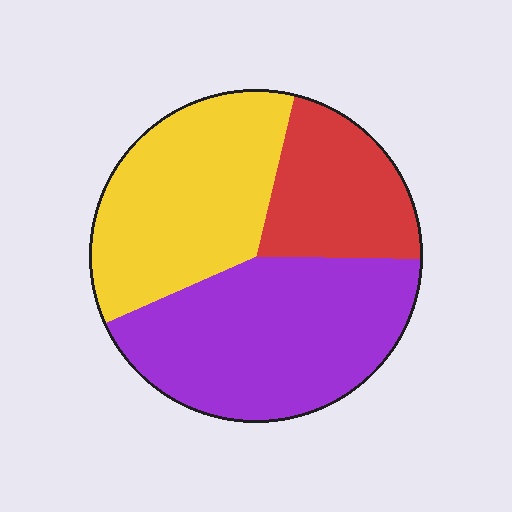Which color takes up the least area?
Red, at roughly 20%.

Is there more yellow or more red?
Yellow.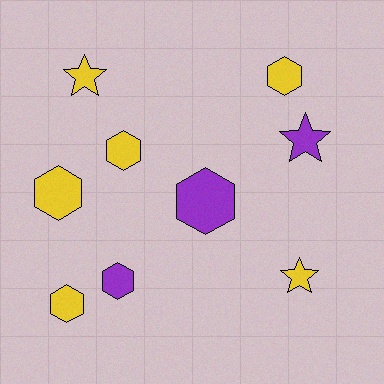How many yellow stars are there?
There are 2 yellow stars.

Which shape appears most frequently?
Hexagon, with 6 objects.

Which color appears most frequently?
Yellow, with 6 objects.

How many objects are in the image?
There are 9 objects.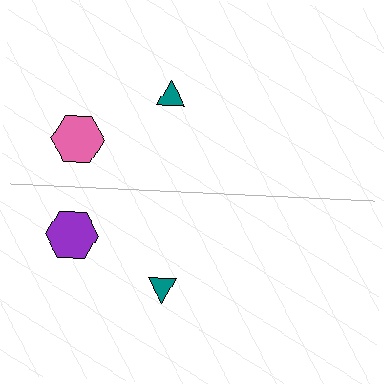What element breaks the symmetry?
The purple hexagon on the bottom side breaks the symmetry — its mirror counterpart is pink.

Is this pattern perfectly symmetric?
No, the pattern is not perfectly symmetric. The purple hexagon on the bottom side breaks the symmetry — its mirror counterpart is pink.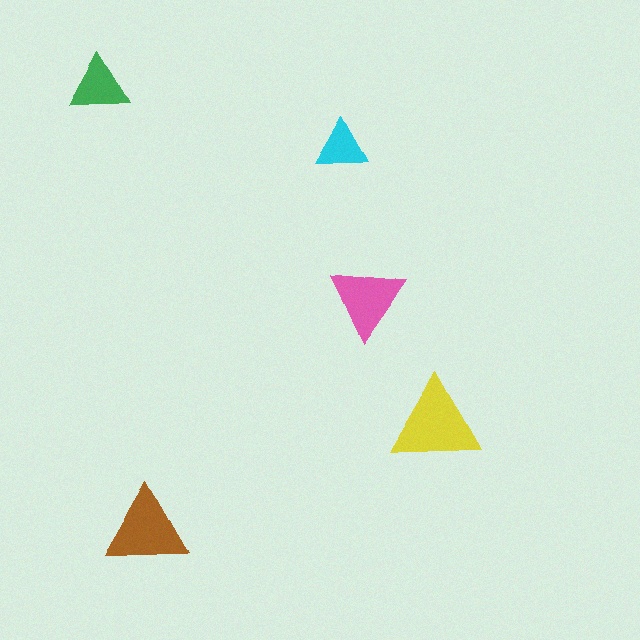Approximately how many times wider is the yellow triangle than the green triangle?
About 1.5 times wider.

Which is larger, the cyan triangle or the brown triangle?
The brown one.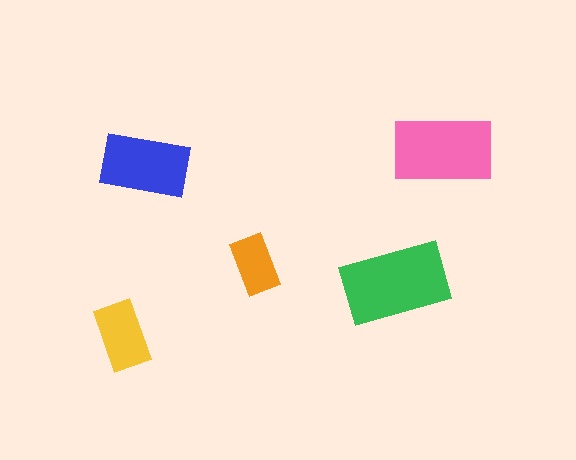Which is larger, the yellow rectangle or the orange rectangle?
The yellow one.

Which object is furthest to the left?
The yellow rectangle is leftmost.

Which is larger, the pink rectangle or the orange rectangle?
The pink one.